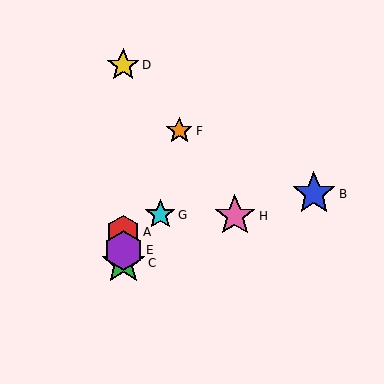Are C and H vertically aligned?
No, C is at x≈123 and H is at x≈235.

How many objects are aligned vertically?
4 objects (A, C, D, E) are aligned vertically.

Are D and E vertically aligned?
Yes, both are at x≈123.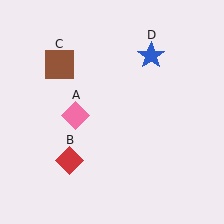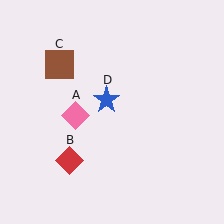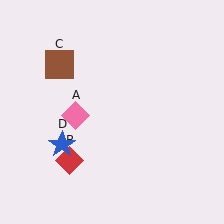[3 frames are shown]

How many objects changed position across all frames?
1 object changed position: blue star (object D).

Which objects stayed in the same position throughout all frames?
Pink diamond (object A) and red diamond (object B) and brown square (object C) remained stationary.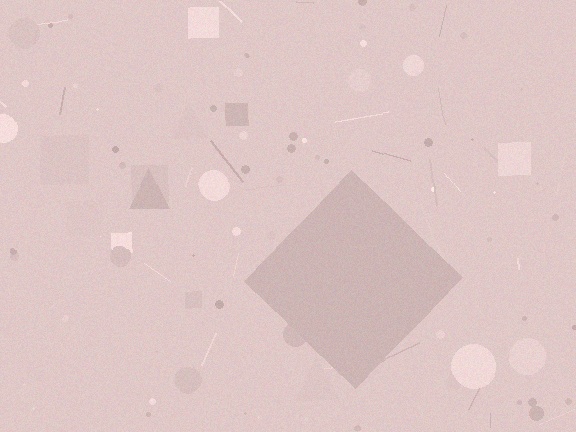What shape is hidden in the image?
A diamond is hidden in the image.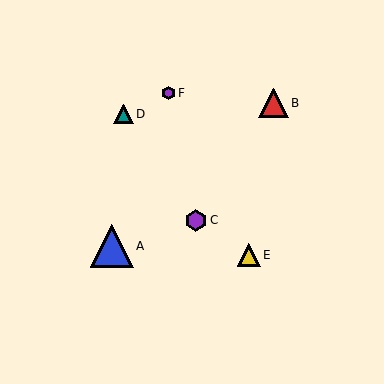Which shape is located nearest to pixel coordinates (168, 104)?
The purple hexagon (labeled F) at (168, 93) is nearest to that location.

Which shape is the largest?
The blue triangle (labeled A) is the largest.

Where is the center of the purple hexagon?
The center of the purple hexagon is at (168, 93).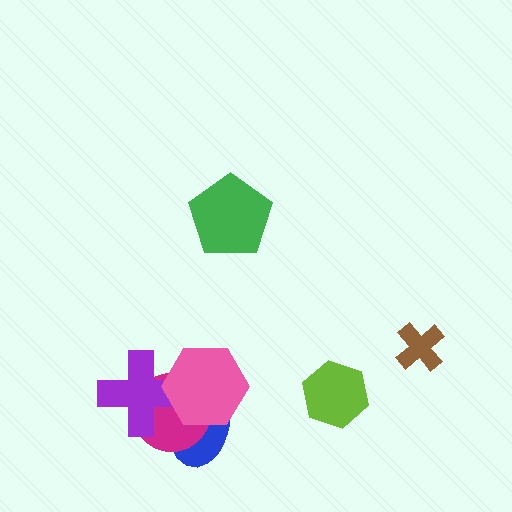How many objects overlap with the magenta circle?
3 objects overlap with the magenta circle.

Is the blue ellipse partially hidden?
Yes, it is partially covered by another shape.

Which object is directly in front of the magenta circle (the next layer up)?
The purple cross is directly in front of the magenta circle.